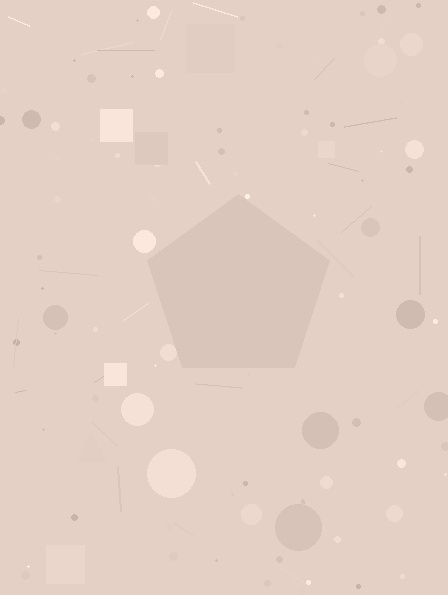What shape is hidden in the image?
A pentagon is hidden in the image.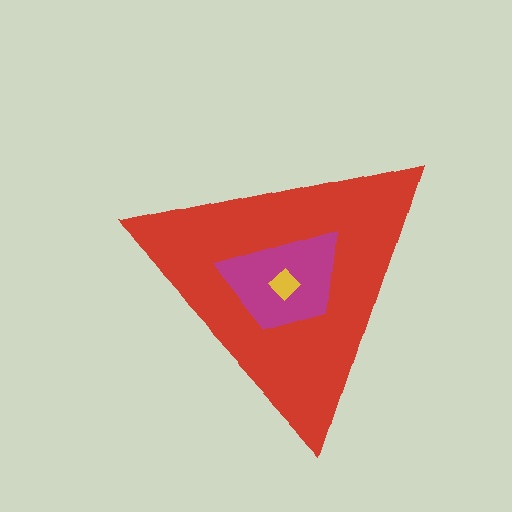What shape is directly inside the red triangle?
The magenta trapezoid.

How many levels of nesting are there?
3.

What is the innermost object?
The yellow diamond.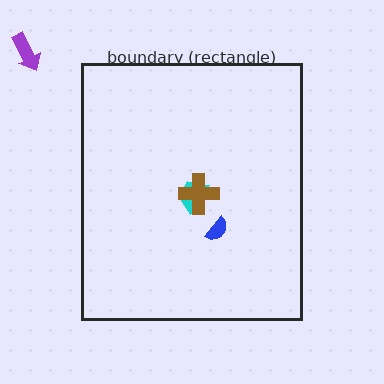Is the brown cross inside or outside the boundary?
Inside.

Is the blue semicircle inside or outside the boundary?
Inside.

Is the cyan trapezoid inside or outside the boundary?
Inside.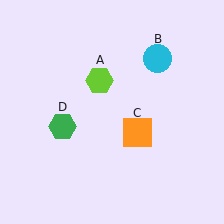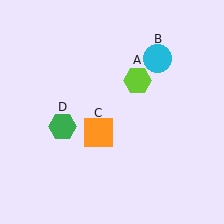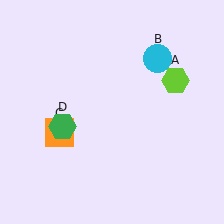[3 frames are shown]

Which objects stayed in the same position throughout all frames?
Cyan circle (object B) and green hexagon (object D) remained stationary.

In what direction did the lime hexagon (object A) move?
The lime hexagon (object A) moved right.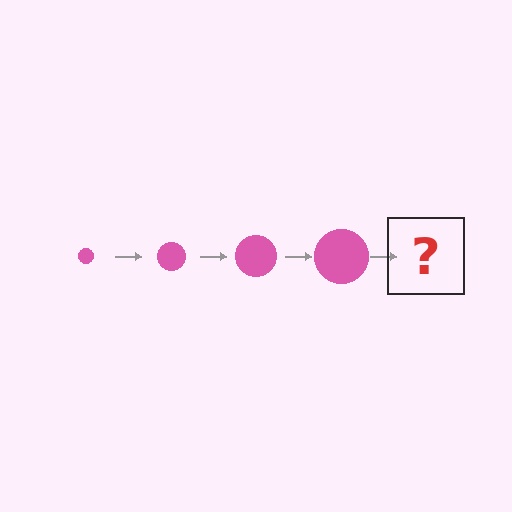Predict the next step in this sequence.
The next step is a pink circle, larger than the previous one.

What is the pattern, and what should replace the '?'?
The pattern is that the circle gets progressively larger each step. The '?' should be a pink circle, larger than the previous one.